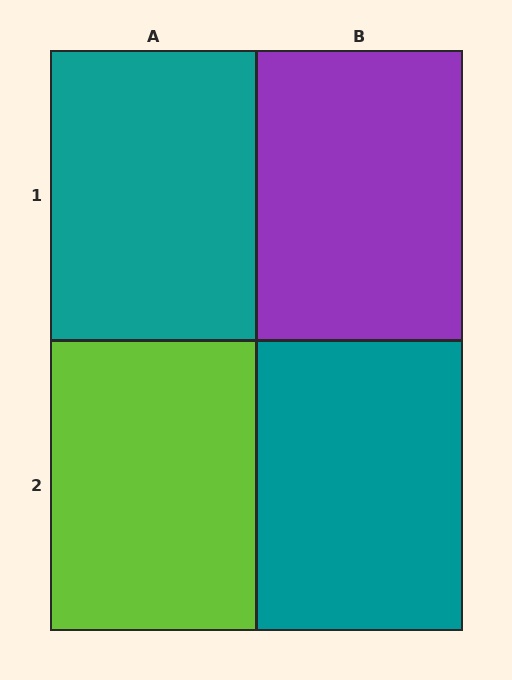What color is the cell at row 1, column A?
Teal.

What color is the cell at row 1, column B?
Purple.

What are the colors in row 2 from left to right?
Lime, teal.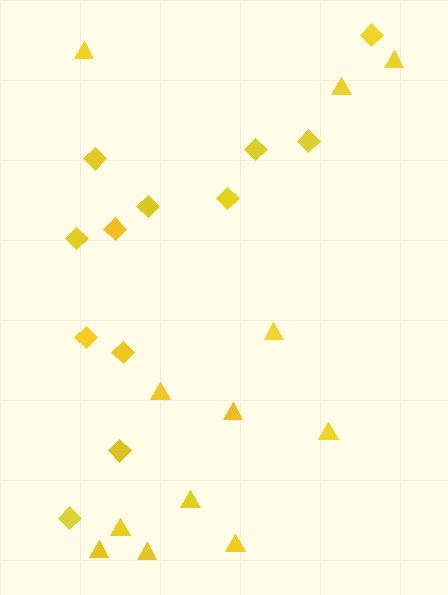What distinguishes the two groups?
There are 2 groups: one group of diamonds (12) and one group of triangles (12).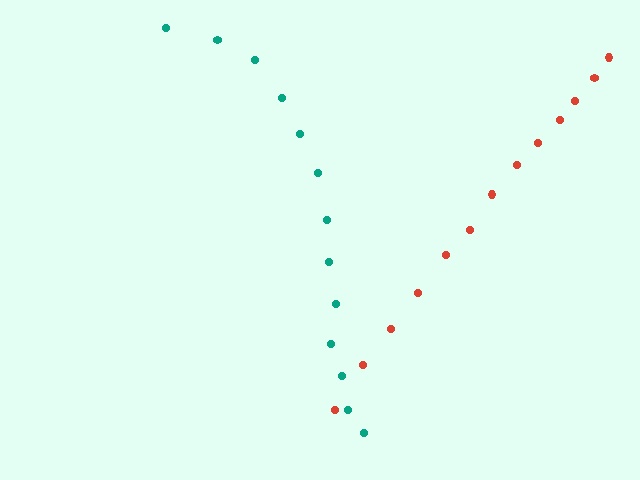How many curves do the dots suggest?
There are 2 distinct paths.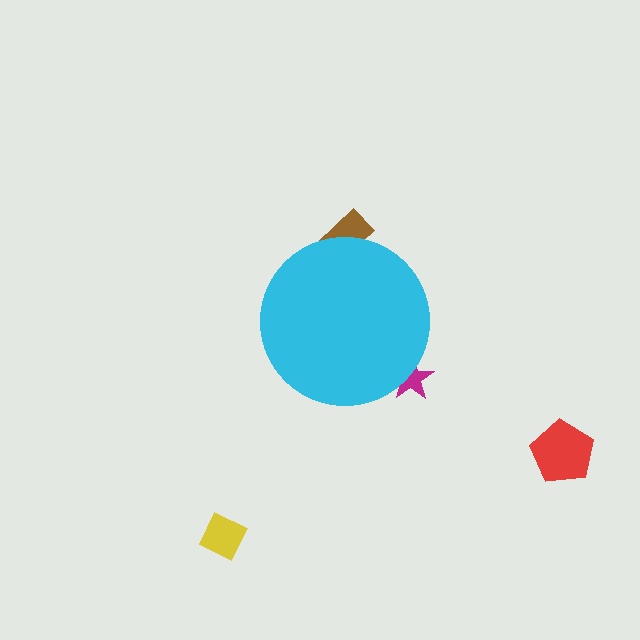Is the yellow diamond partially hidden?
No, the yellow diamond is fully visible.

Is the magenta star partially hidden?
Yes, the magenta star is partially hidden behind the cyan circle.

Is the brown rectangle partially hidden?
Yes, the brown rectangle is partially hidden behind the cyan circle.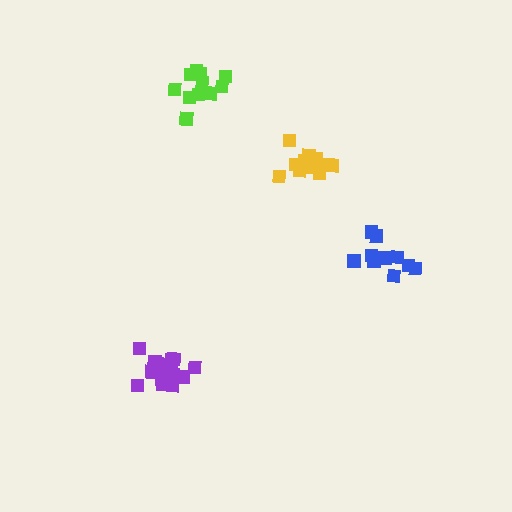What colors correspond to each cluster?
The clusters are colored: purple, blue, lime, yellow.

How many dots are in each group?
Group 1: 17 dots, Group 2: 11 dots, Group 3: 11 dots, Group 4: 14 dots (53 total).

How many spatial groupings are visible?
There are 4 spatial groupings.